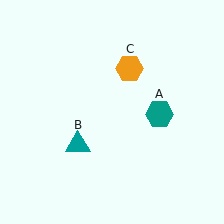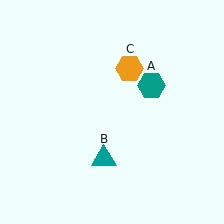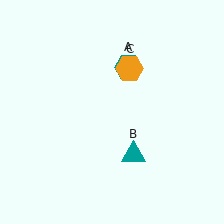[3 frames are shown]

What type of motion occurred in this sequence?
The teal hexagon (object A), teal triangle (object B) rotated counterclockwise around the center of the scene.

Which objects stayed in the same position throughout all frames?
Orange hexagon (object C) remained stationary.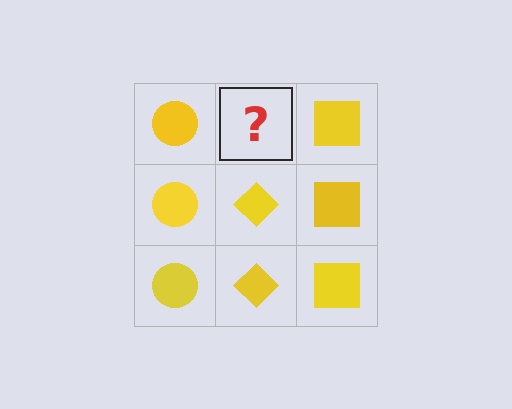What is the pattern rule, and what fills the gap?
The rule is that each column has a consistent shape. The gap should be filled with a yellow diamond.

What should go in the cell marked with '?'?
The missing cell should contain a yellow diamond.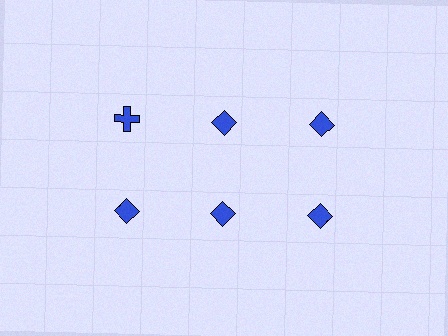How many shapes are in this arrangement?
There are 6 shapes arranged in a grid pattern.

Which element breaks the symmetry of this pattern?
The blue cross in the top row, leftmost column breaks the symmetry. All other shapes are blue diamonds.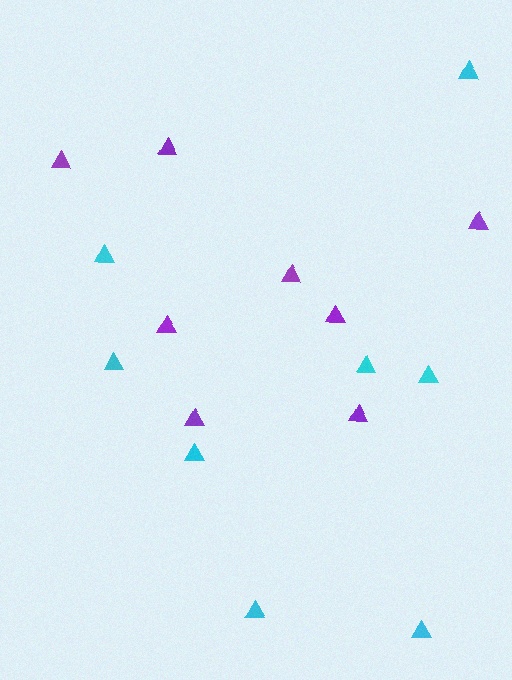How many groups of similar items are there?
There are 2 groups: one group of cyan triangles (8) and one group of purple triangles (8).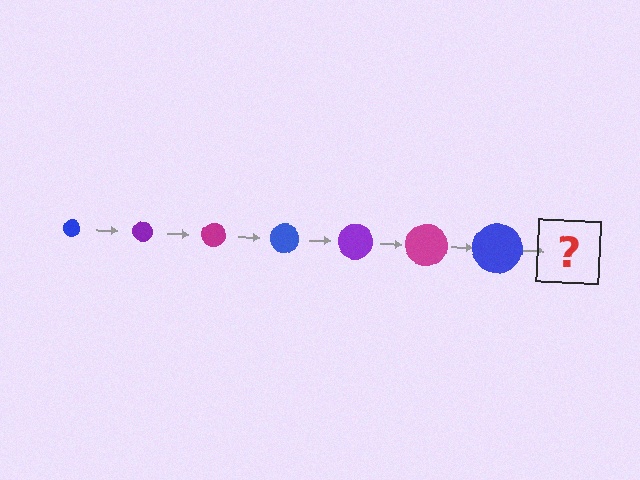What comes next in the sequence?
The next element should be a purple circle, larger than the previous one.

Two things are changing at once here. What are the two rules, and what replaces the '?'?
The two rules are that the circle grows larger each step and the color cycles through blue, purple, and magenta. The '?' should be a purple circle, larger than the previous one.